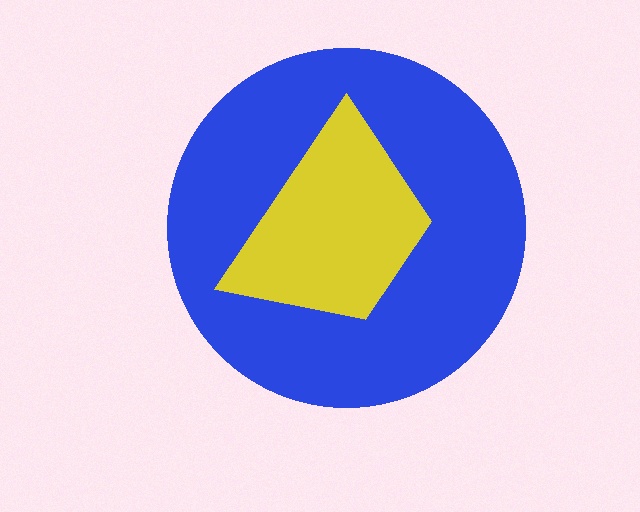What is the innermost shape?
The yellow trapezoid.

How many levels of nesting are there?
2.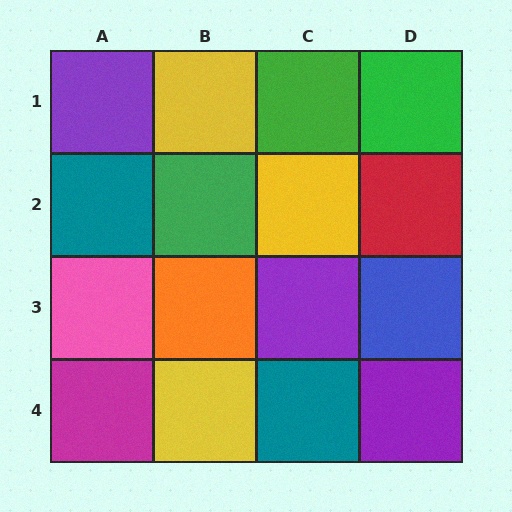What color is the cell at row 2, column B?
Green.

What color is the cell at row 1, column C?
Green.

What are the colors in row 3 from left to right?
Pink, orange, purple, blue.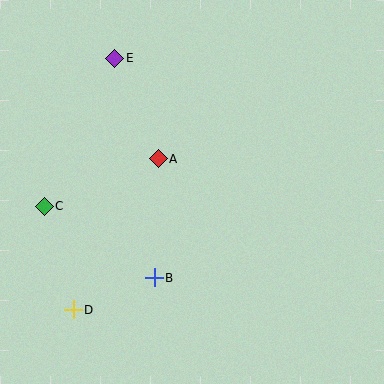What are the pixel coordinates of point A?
Point A is at (158, 159).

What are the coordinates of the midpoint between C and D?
The midpoint between C and D is at (59, 258).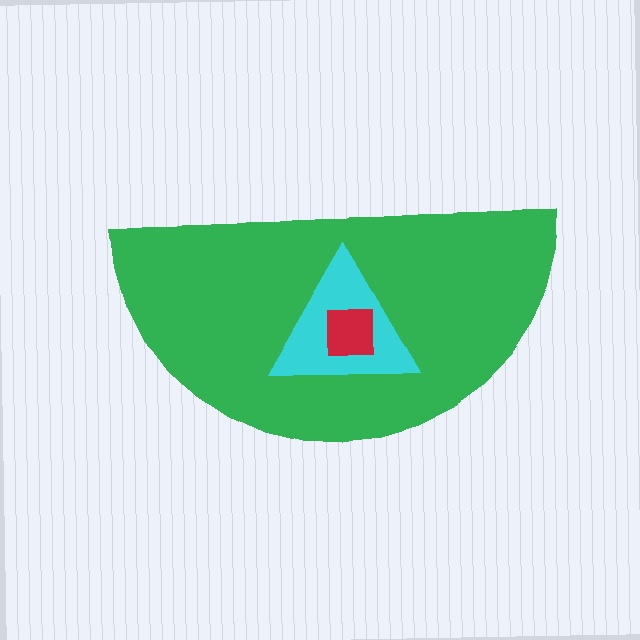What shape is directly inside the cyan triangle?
The red square.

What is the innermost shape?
The red square.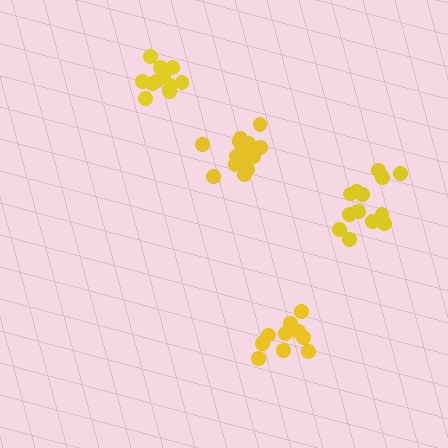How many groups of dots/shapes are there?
There are 4 groups.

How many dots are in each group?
Group 1: 13 dots, Group 2: 10 dots, Group 3: 11 dots, Group 4: 16 dots (50 total).